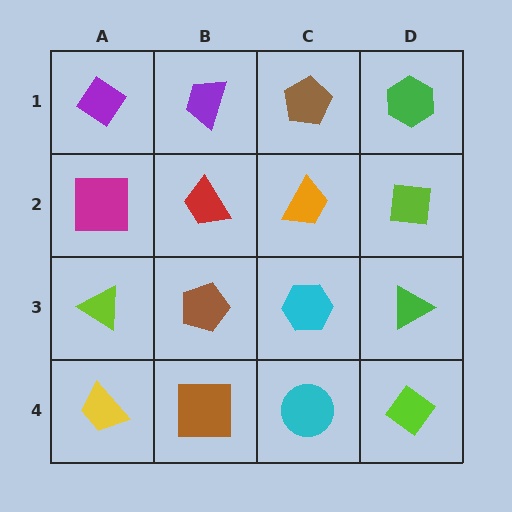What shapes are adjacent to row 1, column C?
An orange trapezoid (row 2, column C), a purple trapezoid (row 1, column B), a green hexagon (row 1, column D).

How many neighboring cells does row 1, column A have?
2.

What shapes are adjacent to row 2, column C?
A brown pentagon (row 1, column C), a cyan hexagon (row 3, column C), a red trapezoid (row 2, column B), a lime square (row 2, column D).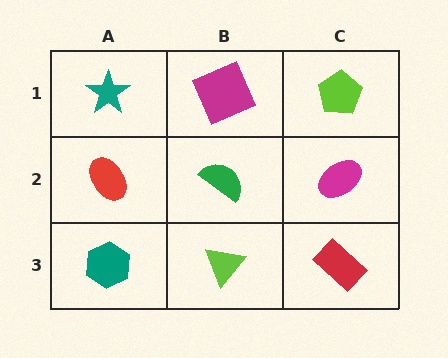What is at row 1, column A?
A teal star.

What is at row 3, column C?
A red rectangle.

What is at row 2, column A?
A red ellipse.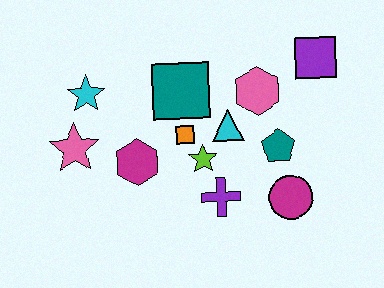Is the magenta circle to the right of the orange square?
Yes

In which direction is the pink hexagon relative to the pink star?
The pink hexagon is to the right of the pink star.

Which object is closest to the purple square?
The pink hexagon is closest to the purple square.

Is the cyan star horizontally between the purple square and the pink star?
Yes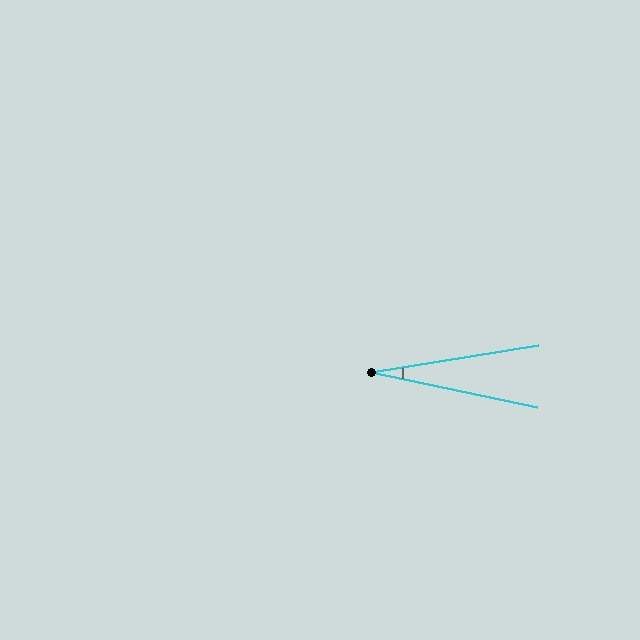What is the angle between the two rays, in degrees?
Approximately 21 degrees.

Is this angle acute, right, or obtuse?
It is acute.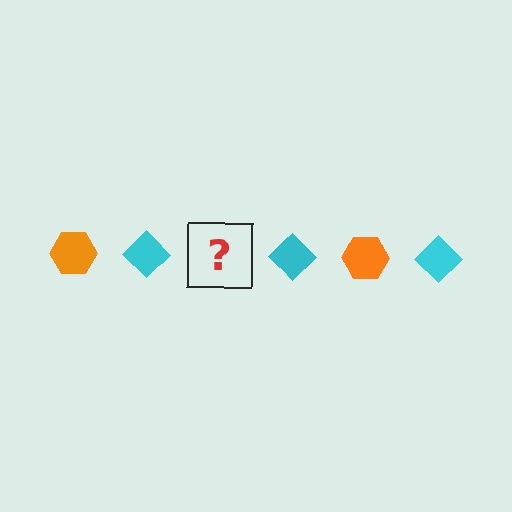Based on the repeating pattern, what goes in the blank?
The blank should be an orange hexagon.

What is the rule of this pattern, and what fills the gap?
The rule is that the pattern alternates between orange hexagon and cyan diamond. The gap should be filled with an orange hexagon.